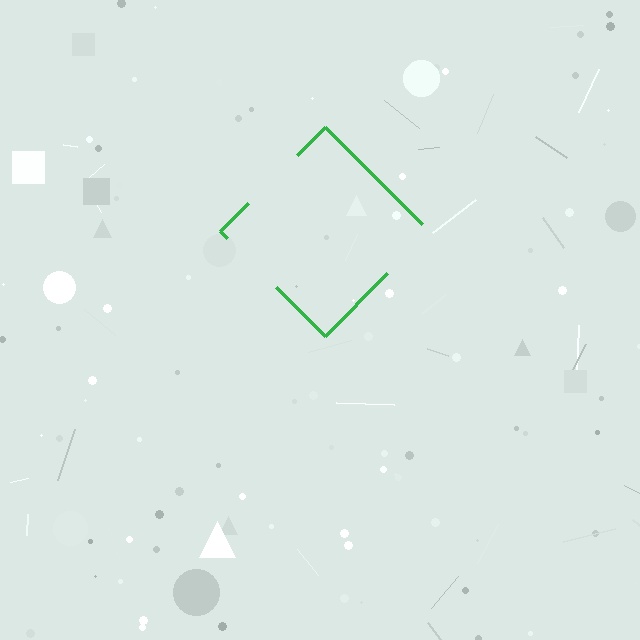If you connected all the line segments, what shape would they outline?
They would outline a diamond.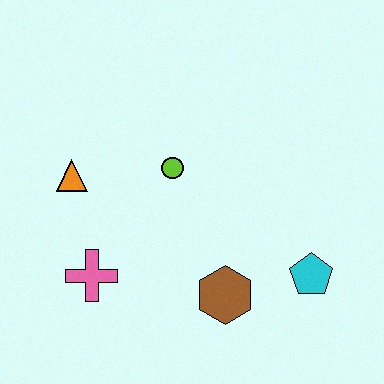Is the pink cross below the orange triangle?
Yes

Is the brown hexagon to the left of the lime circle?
No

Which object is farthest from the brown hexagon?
The orange triangle is farthest from the brown hexagon.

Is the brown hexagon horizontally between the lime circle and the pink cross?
No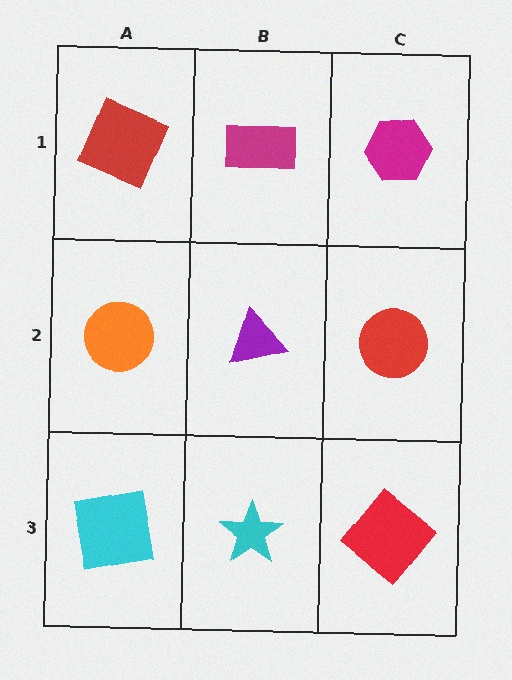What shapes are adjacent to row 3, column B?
A purple triangle (row 2, column B), a cyan square (row 3, column A), a red diamond (row 3, column C).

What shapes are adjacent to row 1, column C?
A red circle (row 2, column C), a magenta rectangle (row 1, column B).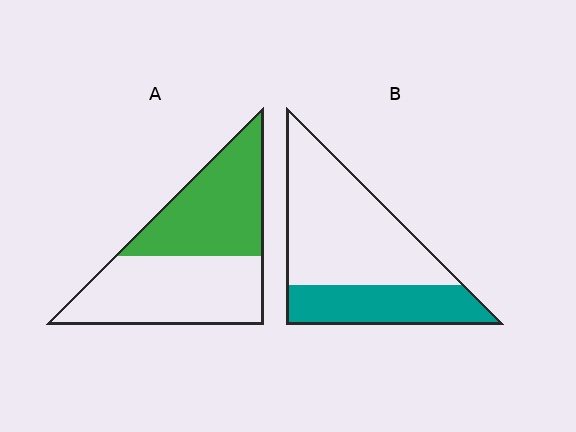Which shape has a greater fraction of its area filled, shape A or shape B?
Shape A.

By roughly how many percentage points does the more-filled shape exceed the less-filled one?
By roughly 15 percentage points (A over B).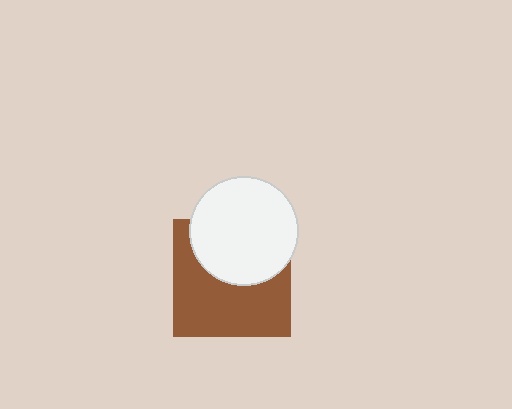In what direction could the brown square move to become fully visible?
The brown square could move down. That would shift it out from behind the white circle entirely.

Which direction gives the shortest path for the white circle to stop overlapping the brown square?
Moving up gives the shortest separation.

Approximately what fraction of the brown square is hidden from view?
Roughly 41% of the brown square is hidden behind the white circle.